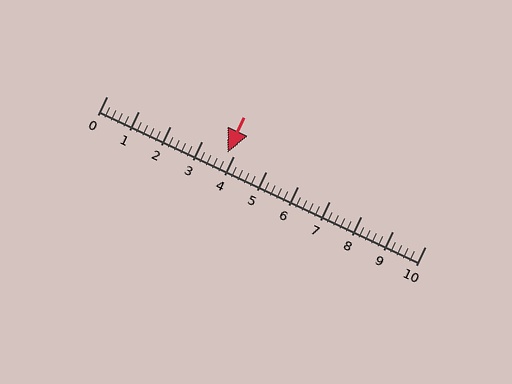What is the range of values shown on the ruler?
The ruler shows values from 0 to 10.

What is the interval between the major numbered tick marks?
The major tick marks are spaced 1 units apart.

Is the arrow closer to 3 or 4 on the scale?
The arrow is closer to 4.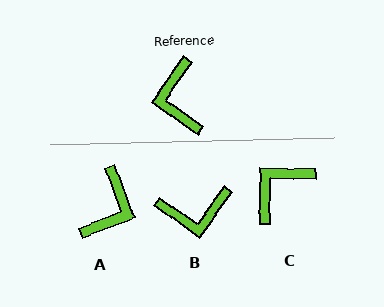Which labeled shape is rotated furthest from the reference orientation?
A, about 146 degrees away.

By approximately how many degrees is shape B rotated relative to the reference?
Approximately 89 degrees counter-clockwise.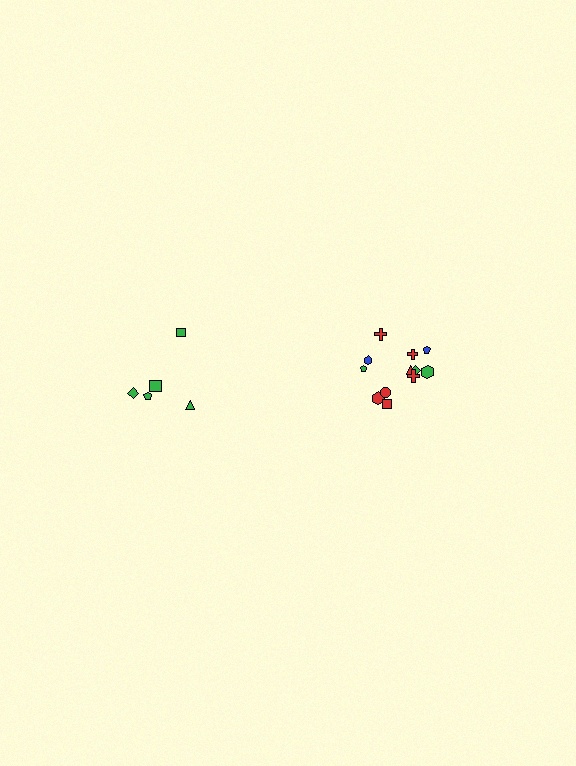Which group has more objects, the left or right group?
The right group.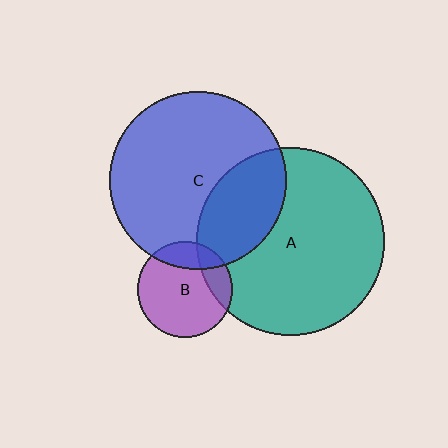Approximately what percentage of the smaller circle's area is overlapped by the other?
Approximately 30%.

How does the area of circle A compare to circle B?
Approximately 3.9 times.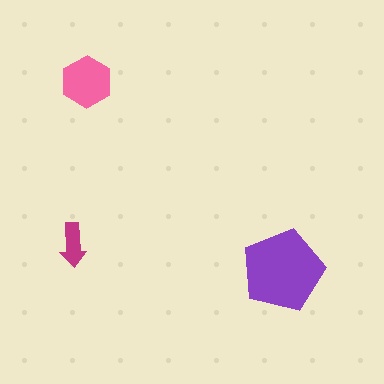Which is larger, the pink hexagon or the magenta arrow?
The pink hexagon.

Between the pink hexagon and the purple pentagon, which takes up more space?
The purple pentagon.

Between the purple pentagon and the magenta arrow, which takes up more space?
The purple pentagon.